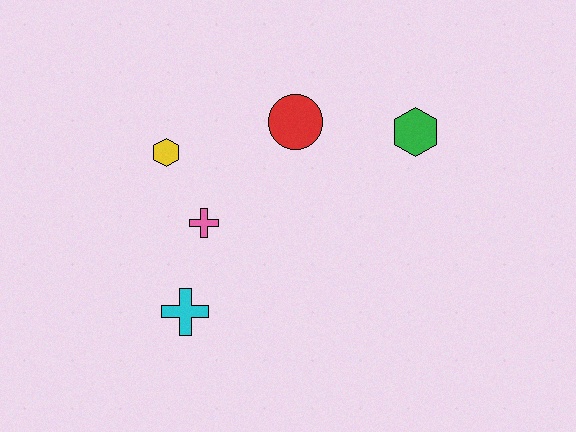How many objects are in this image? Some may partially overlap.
There are 5 objects.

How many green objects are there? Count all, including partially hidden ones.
There is 1 green object.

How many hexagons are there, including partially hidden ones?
There are 2 hexagons.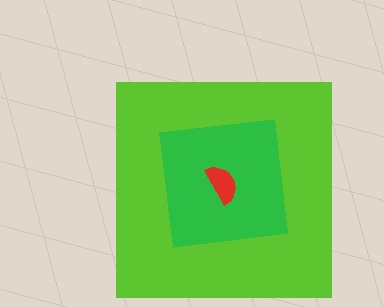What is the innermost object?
The red semicircle.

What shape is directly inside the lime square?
The green square.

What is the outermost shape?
The lime square.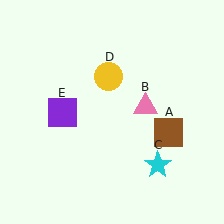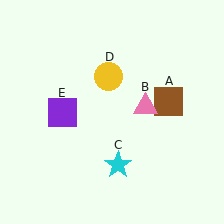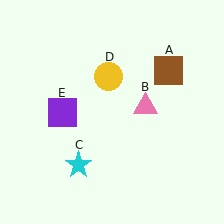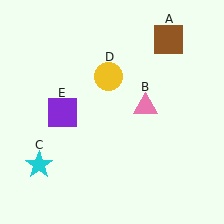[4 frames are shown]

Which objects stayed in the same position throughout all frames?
Pink triangle (object B) and yellow circle (object D) and purple square (object E) remained stationary.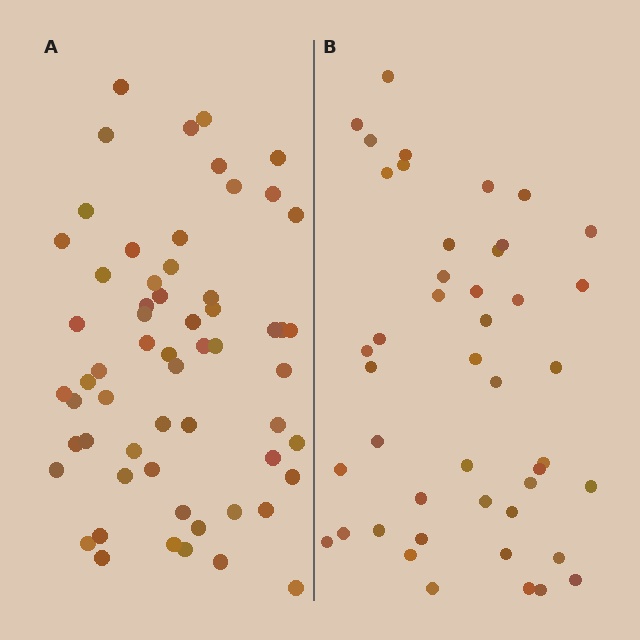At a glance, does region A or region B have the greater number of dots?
Region A (the left region) has more dots.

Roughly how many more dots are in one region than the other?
Region A has approximately 15 more dots than region B.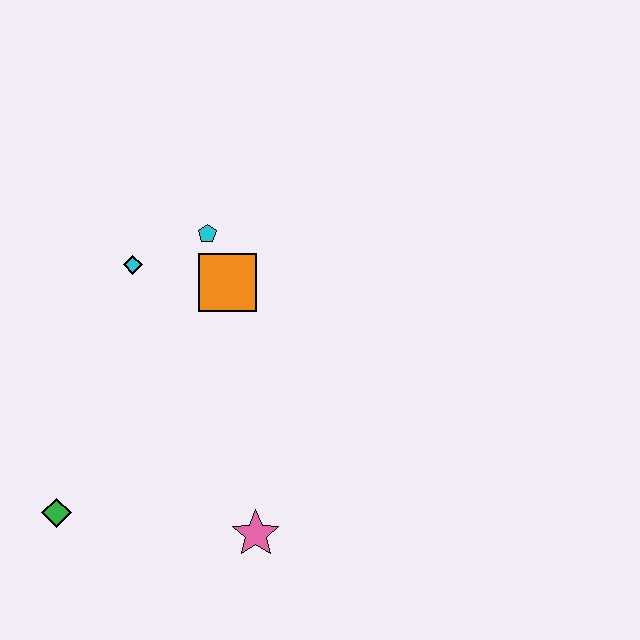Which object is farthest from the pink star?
The cyan pentagon is farthest from the pink star.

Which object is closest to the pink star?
The green diamond is closest to the pink star.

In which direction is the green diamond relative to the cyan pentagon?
The green diamond is below the cyan pentagon.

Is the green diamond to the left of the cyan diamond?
Yes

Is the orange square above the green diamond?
Yes